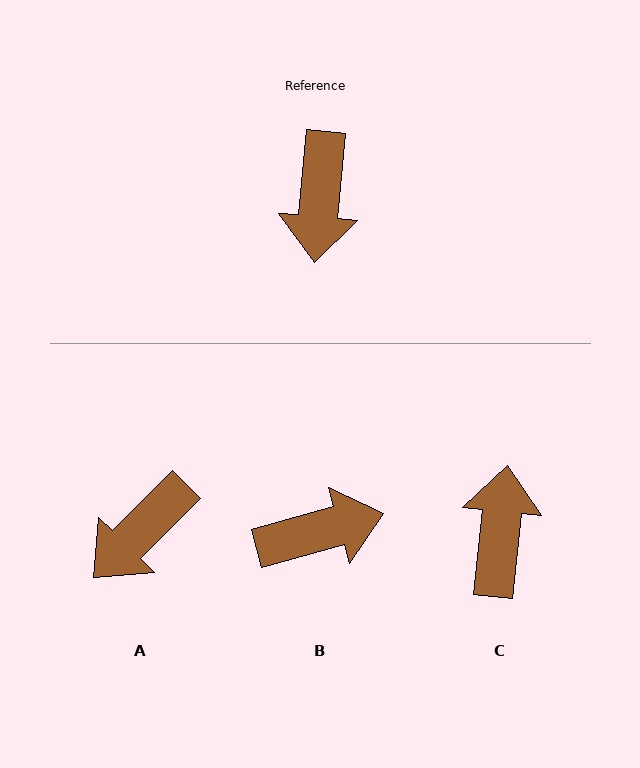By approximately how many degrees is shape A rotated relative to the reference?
Approximately 40 degrees clockwise.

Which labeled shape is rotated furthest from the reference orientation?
C, about 179 degrees away.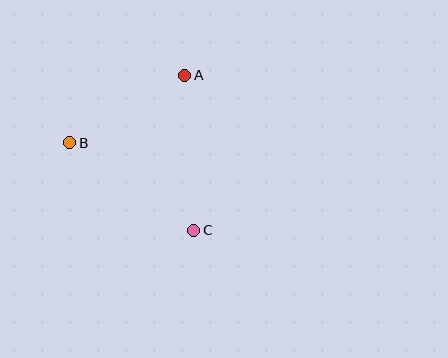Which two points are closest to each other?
Points A and B are closest to each other.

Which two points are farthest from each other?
Points A and C are farthest from each other.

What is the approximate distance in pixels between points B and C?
The distance between B and C is approximately 152 pixels.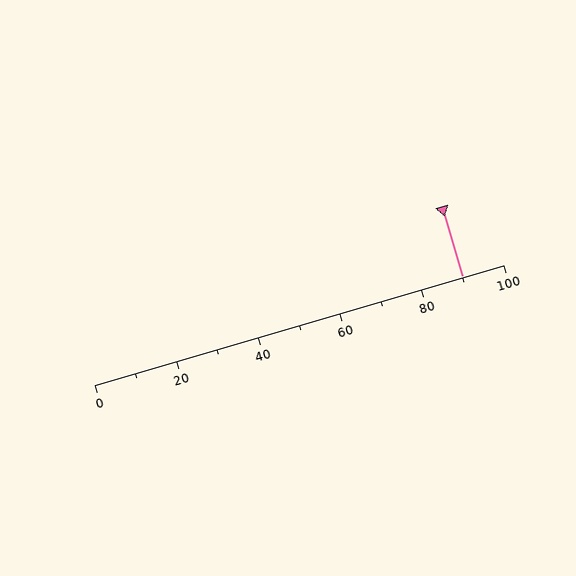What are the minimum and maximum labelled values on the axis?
The axis runs from 0 to 100.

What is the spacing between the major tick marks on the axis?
The major ticks are spaced 20 apart.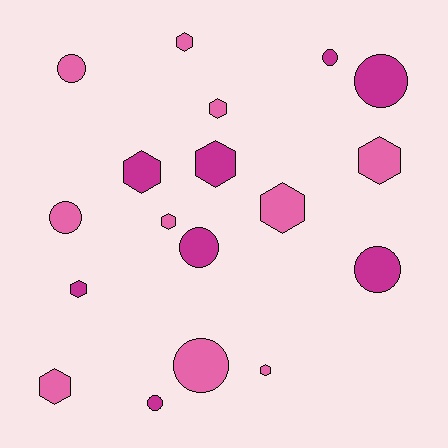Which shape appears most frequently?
Hexagon, with 10 objects.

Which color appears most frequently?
Pink, with 10 objects.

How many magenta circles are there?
There are 5 magenta circles.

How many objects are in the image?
There are 18 objects.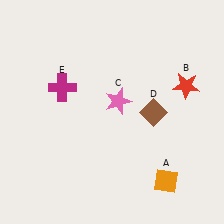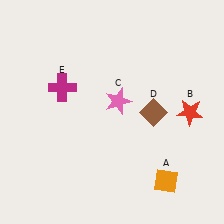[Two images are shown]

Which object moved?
The red star (B) moved down.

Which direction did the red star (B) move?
The red star (B) moved down.